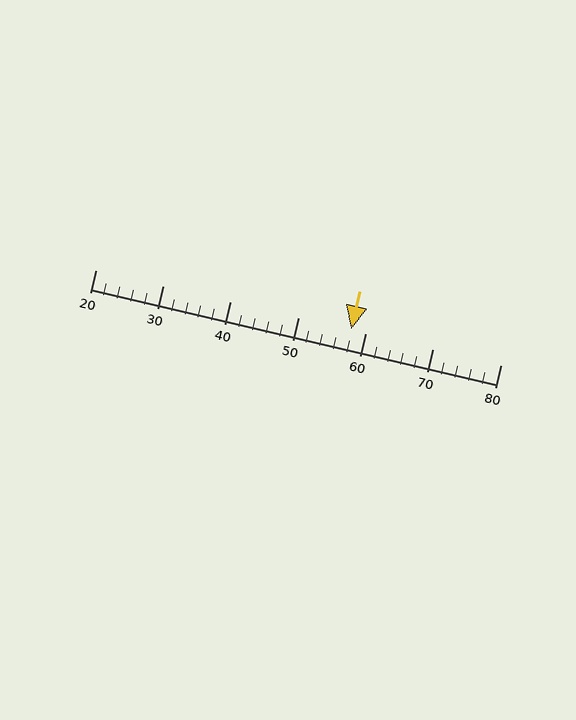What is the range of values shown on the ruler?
The ruler shows values from 20 to 80.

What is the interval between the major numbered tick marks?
The major tick marks are spaced 10 units apart.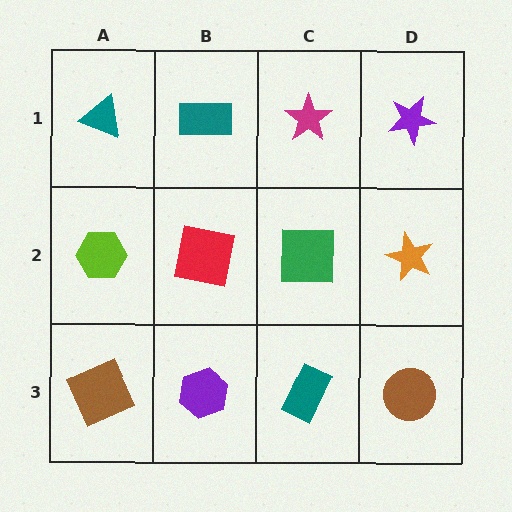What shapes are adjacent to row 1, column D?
An orange star (row 2, column D), a magenta star (row 1, column C).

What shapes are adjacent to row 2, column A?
A teal triangle (row 1, column A), a brown square (row 3, column A), a red square (row 2, column B).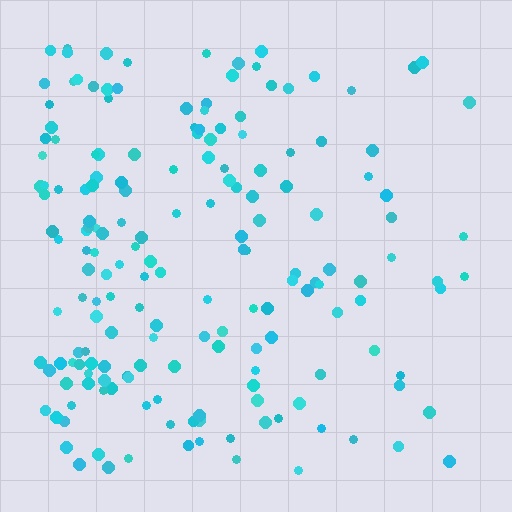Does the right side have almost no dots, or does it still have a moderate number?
Still a moderate number, just noticeably fewer than the left.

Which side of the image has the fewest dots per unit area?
The right.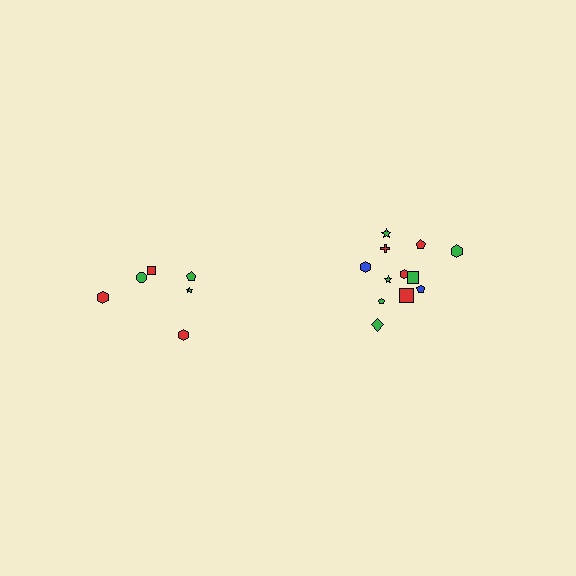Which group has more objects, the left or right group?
The right group.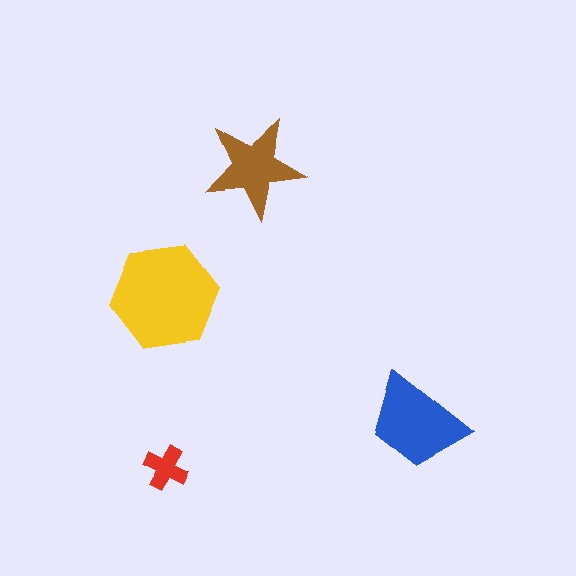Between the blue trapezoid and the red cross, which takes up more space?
The blue trapezoid.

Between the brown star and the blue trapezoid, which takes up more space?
The blue trapezoid.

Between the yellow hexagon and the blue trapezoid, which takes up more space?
The yellow hexagon.